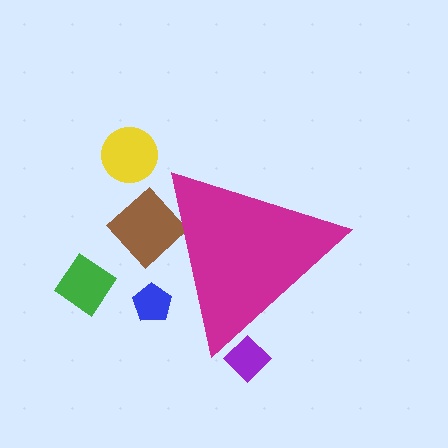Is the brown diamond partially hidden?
Yes, the brown diamond is partially hidden behind the magenta triangle.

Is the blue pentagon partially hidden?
Yes, the blue pentagon is partially hidden behind the magenta triangle.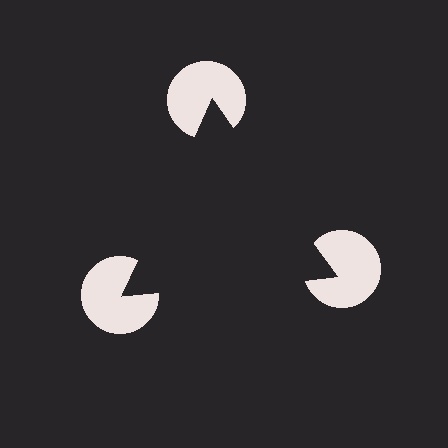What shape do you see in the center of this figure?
An illusory triangle — its edges are inferred from the aligned wedge cuts in the pac-man discs, not physically drawn.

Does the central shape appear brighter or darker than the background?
It typically appears slightly darker than the background, even though no actual brightness change is drawn.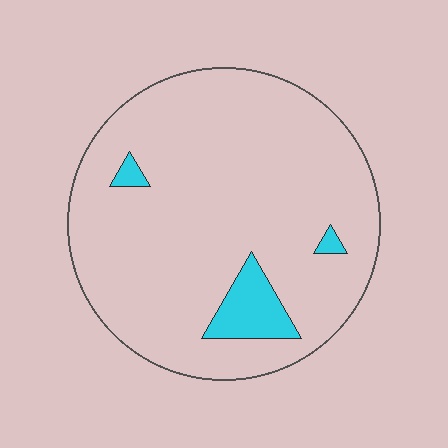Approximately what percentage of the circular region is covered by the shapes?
Approximately 5%.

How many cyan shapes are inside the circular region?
3.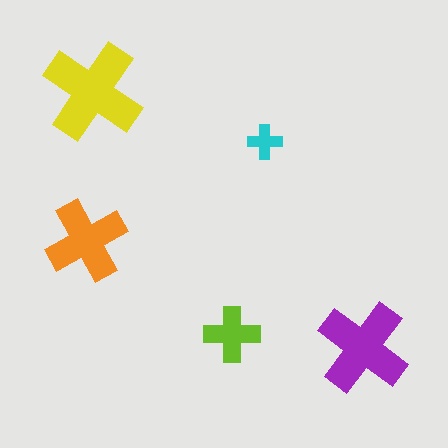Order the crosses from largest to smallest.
the yellow one, the purple one, the orange one, the lime one, the cyan one.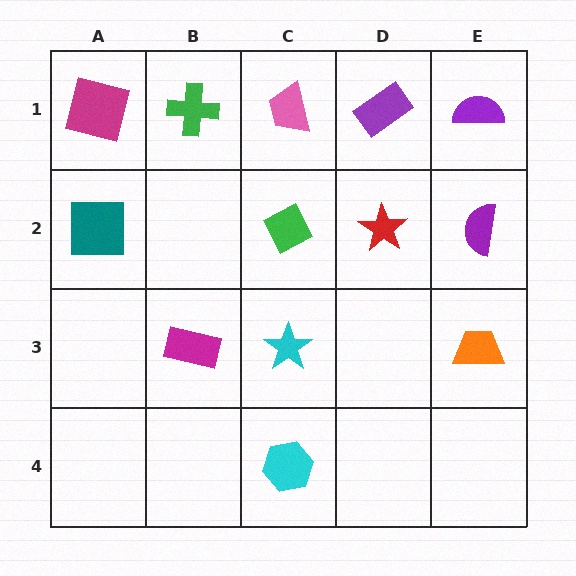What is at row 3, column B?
A magenta rectangle.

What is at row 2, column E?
A purple semicircle.